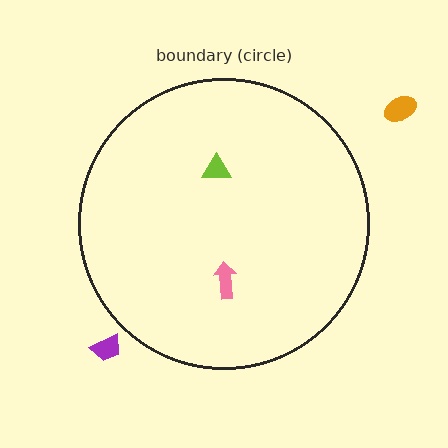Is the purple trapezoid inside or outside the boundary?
Outside.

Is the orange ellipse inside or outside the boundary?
Outside.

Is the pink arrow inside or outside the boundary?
Inside.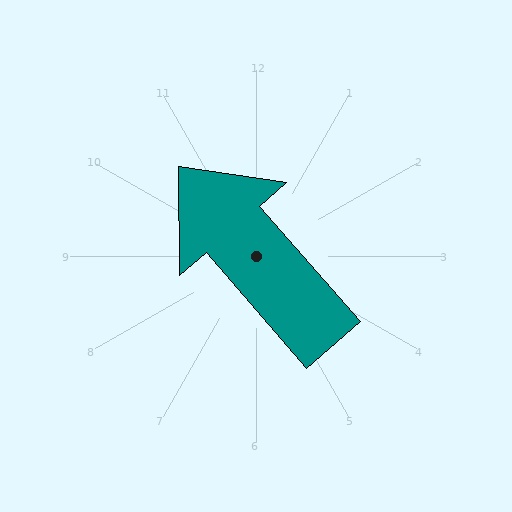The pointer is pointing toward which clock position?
Roughly 11 o'clock.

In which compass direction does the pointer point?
Northwest.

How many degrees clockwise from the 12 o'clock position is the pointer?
Approximately 319 degrees.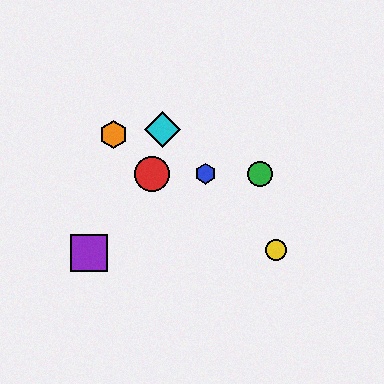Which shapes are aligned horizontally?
The red circle, the blue hexagon, the green circle are aligned horizontally.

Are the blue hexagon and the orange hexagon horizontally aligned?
No, the blue hexagon is at y≈174 and the orange hexagon is at y≈135.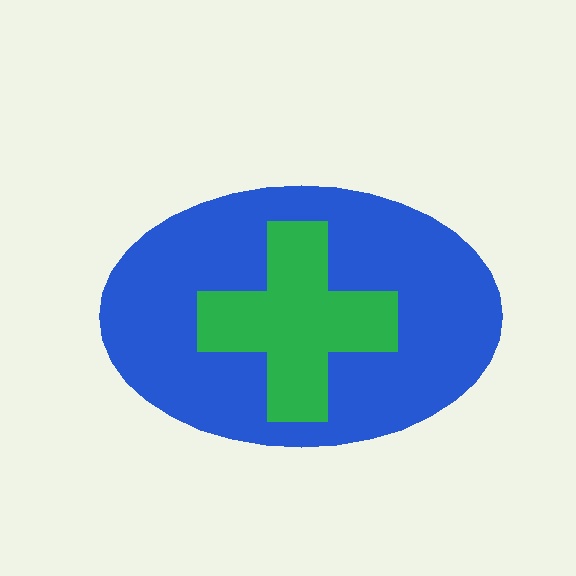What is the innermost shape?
The green cross.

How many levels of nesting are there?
2.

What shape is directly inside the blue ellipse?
The green cross.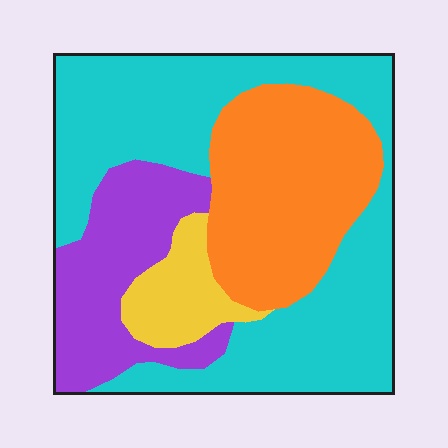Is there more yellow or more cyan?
Cyan.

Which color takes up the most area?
Cyan, at roughly 45%.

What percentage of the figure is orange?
Orange takes up about one quarter (1/4) of the figure.